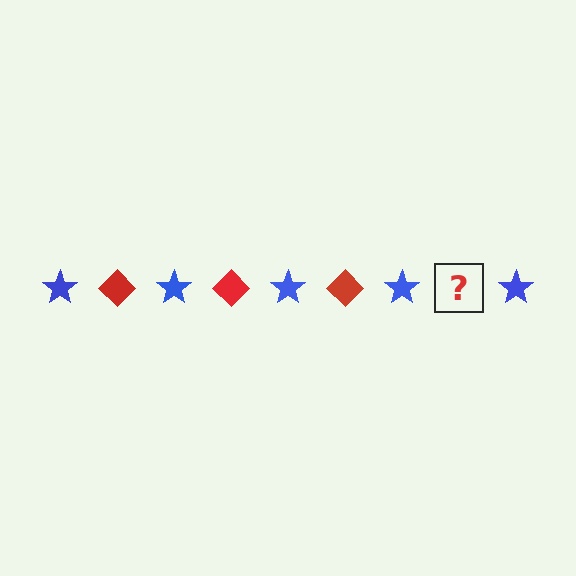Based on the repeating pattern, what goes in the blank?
The blank should be a red diamond.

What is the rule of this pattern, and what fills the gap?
The rule is that the pattern alternates between blue star and red diamond. The gap should be filled with a red diamond.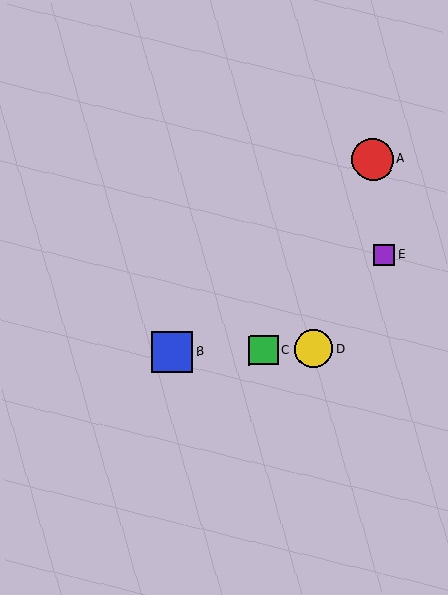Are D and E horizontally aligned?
No, D is at y≈349 and E is at y≈255.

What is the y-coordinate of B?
Object B is at y≈352.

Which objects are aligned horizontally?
Objects B, C, D are aligned horizontally.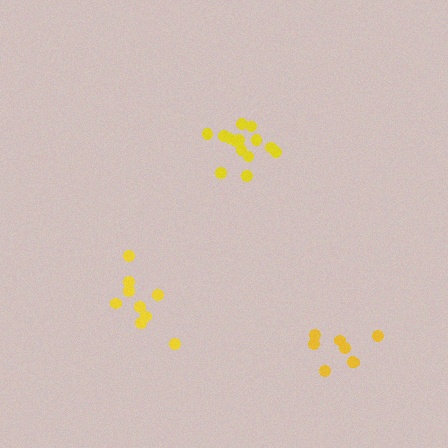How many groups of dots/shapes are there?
There are 3 groups.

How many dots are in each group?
Group 1: 8 dots, Group 2: 9 dots, Group 3: 14 dots (31 total).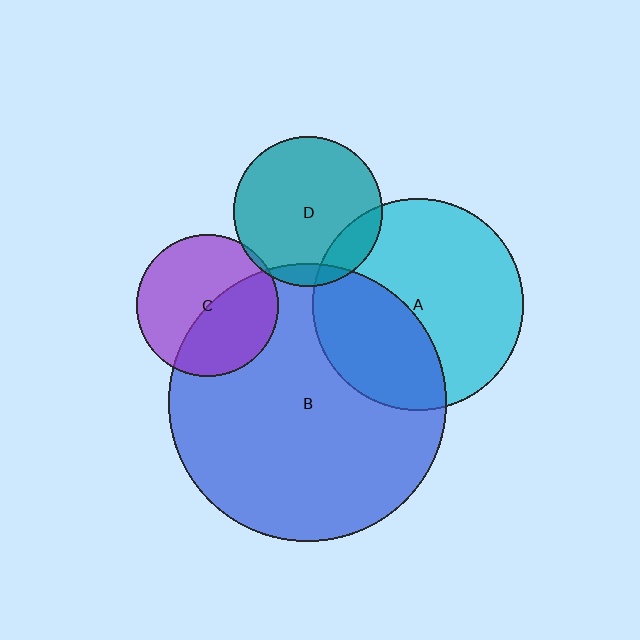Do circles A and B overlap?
Yes.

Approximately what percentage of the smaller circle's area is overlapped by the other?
Approximately 35%.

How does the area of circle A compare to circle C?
Approximately 2.2 times.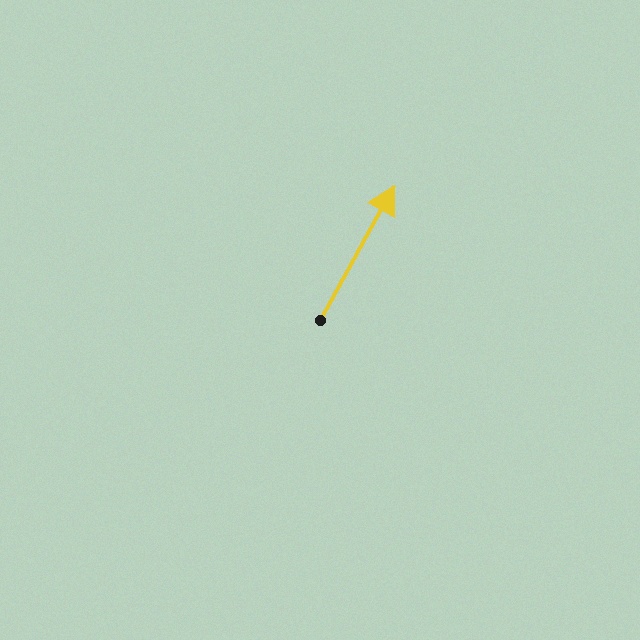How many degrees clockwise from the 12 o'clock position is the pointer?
Approximately 29 degrees.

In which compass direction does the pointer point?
Northeast.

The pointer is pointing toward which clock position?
Roughly 1 o'clock.